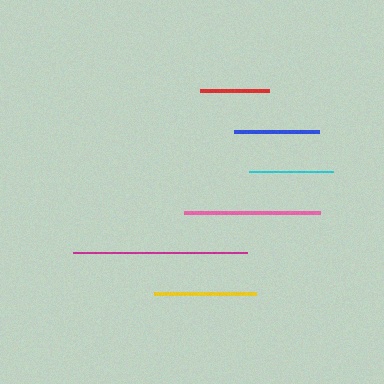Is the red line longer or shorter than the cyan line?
The cyan line is longer than the red line.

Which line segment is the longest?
The magenta line is the longest at approximately 174 pixels.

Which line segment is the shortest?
The red line is the shortest at approximately 69 pixels.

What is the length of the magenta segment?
The magenta segment is approximately 174 pixels long.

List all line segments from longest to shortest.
From longest to shortest: magenta, pink, yellow, blue, cyan, red.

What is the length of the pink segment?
The pink segment is approximately 137 pixels long.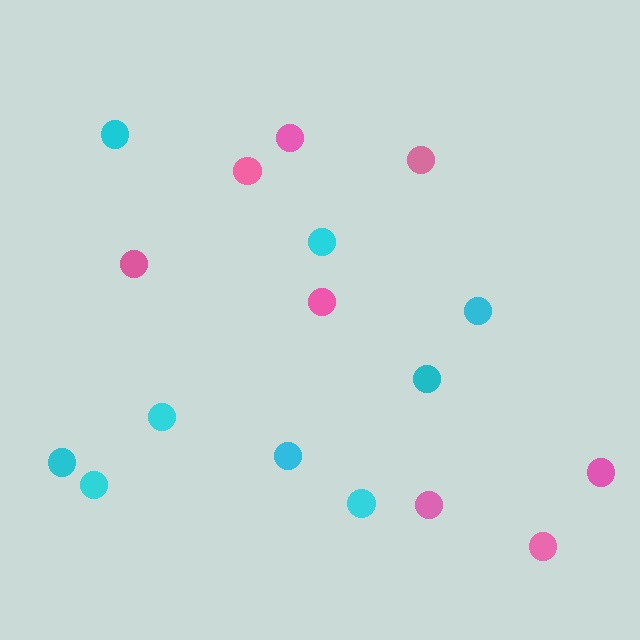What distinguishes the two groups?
There are 2 groups: one group of pink circles (8) and one group of cyan circles (9).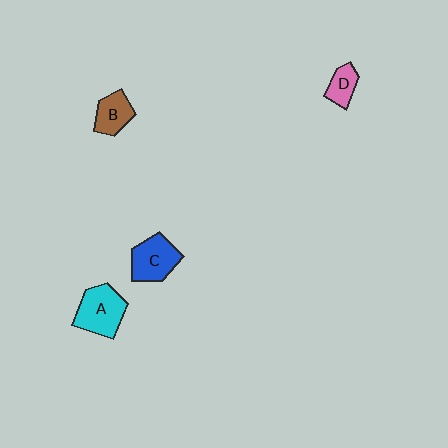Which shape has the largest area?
Shape A (cyan).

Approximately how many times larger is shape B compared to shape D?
Approximately 1.4 times.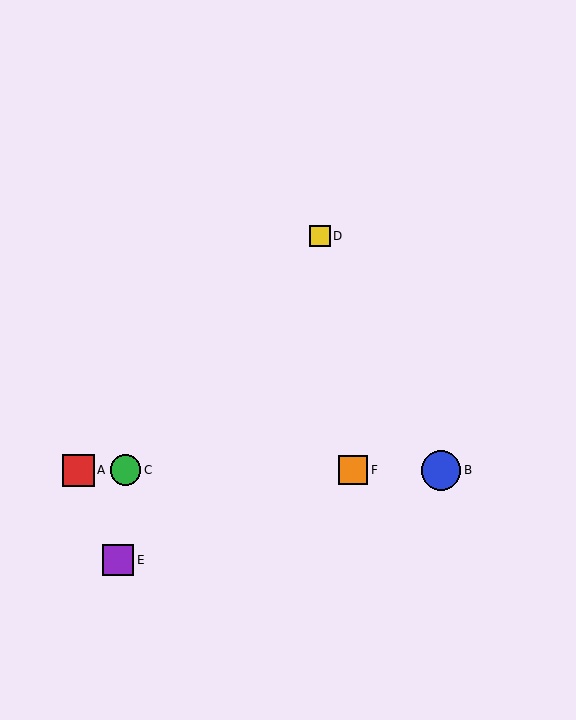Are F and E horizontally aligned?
No, F is at y≈470 and E is at y≈560.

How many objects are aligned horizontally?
4 objects (A, B, C, F) are aligned horizontally.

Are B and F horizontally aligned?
Yes, both are at y≈470.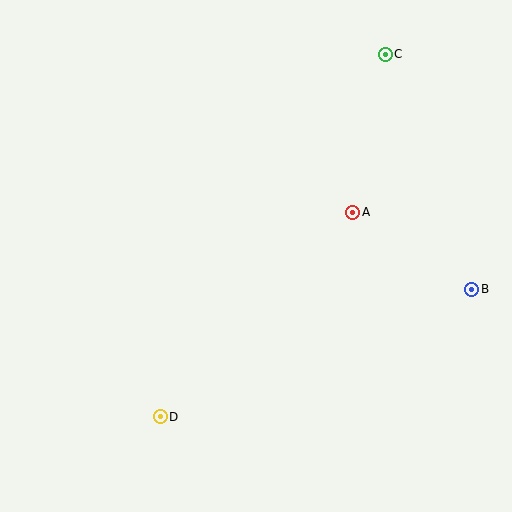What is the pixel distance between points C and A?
The distance between C and A is 161 pixels.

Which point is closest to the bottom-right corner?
Point B is closest to the bottom-right corner.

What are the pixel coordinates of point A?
Point A is at (352, 212).